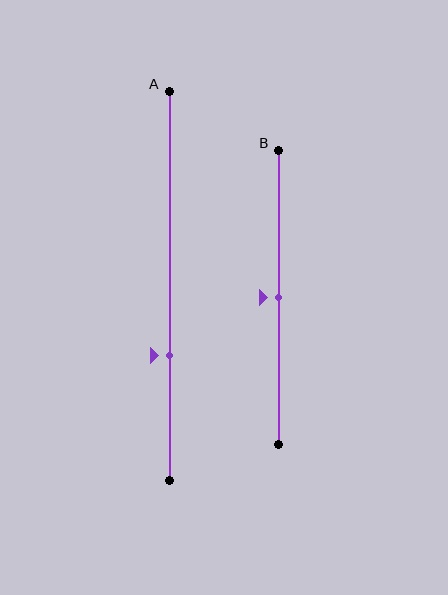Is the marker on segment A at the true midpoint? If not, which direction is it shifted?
No, the marker on segment A is shifted downward by about 18% of the segment length.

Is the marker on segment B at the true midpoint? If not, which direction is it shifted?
Yes, the marker on segment B is at the true midpoint.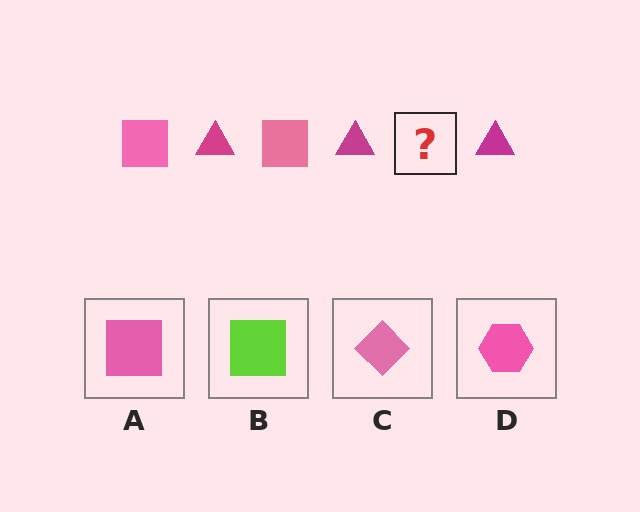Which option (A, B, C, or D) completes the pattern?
A.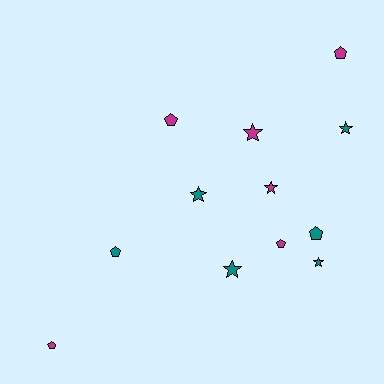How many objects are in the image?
There are 12 objects.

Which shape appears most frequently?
Pentagon, with 6 objects.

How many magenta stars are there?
There are 2 magenta stars.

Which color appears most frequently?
Teal, with 6 objects.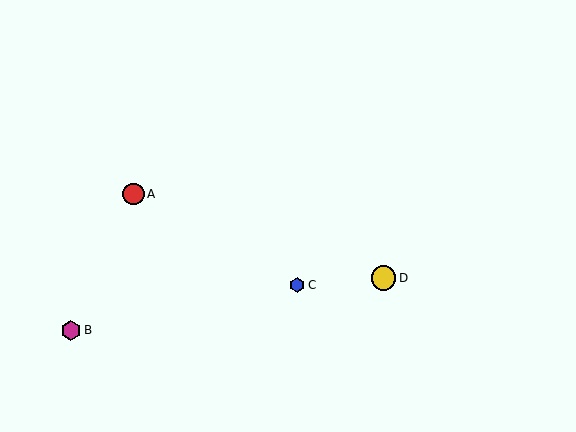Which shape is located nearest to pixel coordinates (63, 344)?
The magenta hexagon (labeled B) at (71, 330) is nearest to that location.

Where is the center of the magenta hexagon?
The center of the magenta hexagon is at (71, 330).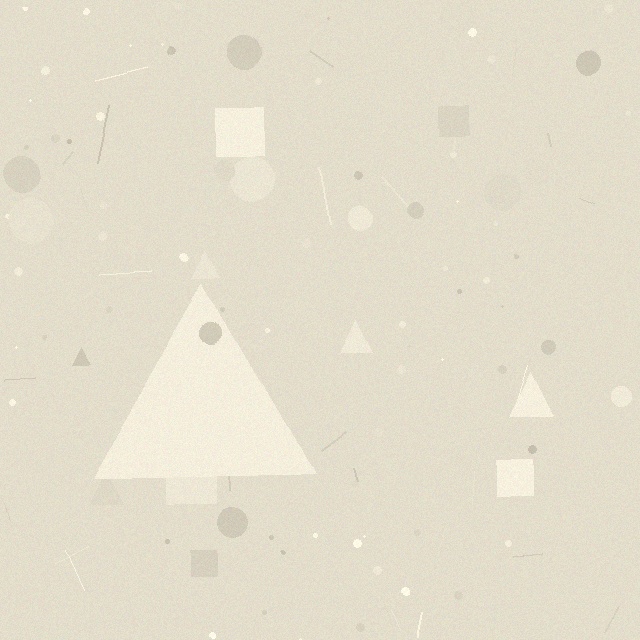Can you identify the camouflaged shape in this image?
The camouflaged shape is a triangle.